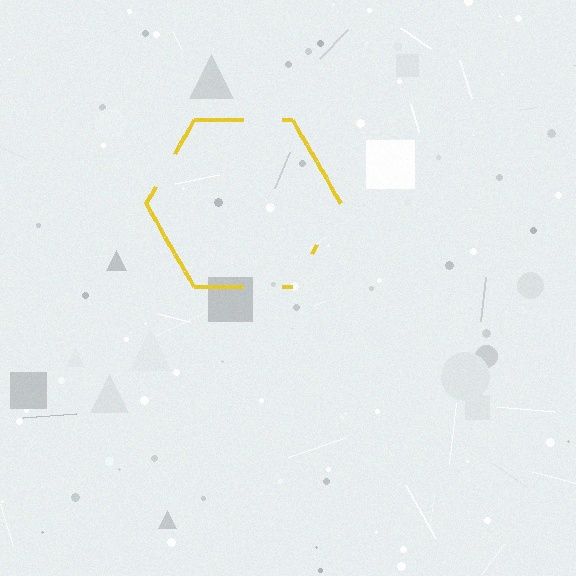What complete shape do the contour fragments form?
The contour fragments form a hexagon.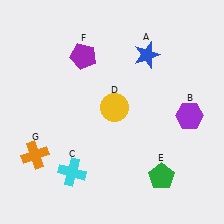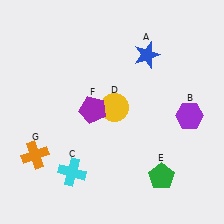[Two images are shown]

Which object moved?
The purple pentagon (F) moved down.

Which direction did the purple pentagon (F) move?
The purple pentagon (F) moved down.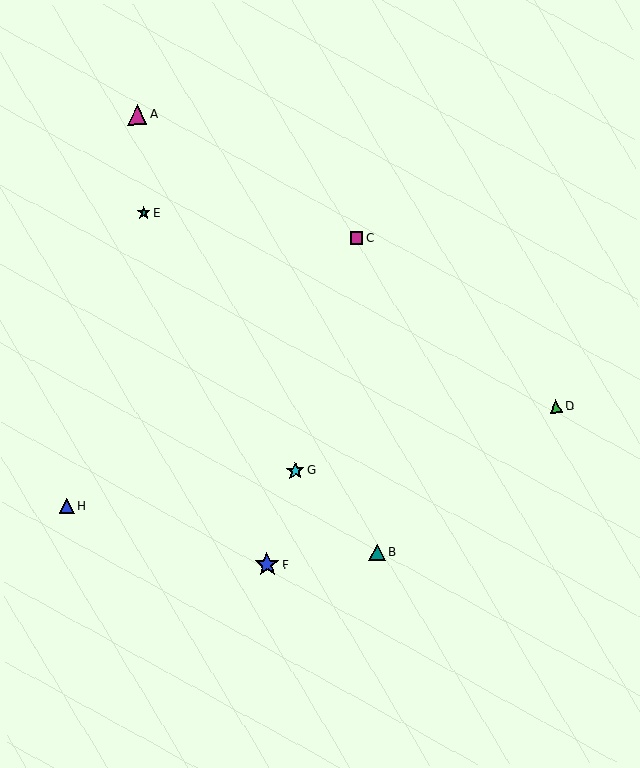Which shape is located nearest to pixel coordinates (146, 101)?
The magenta triangle (labeled A) at (137, 115) is nearest to that location.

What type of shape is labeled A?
Shape A is a magenta triangle.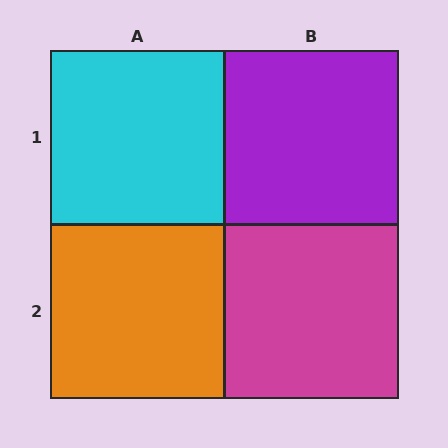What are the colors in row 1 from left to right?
Cyan, purple.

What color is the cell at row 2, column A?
Orange.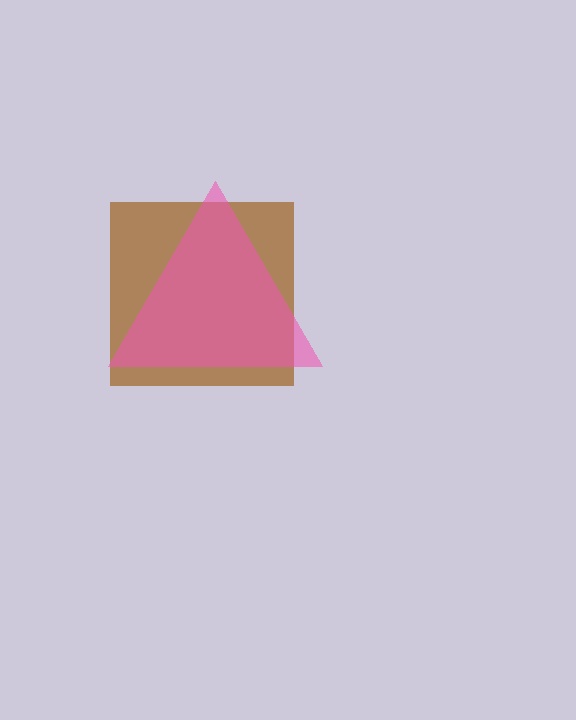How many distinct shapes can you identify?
There are 2 distinct shapes: a brown square, a pink triangle.